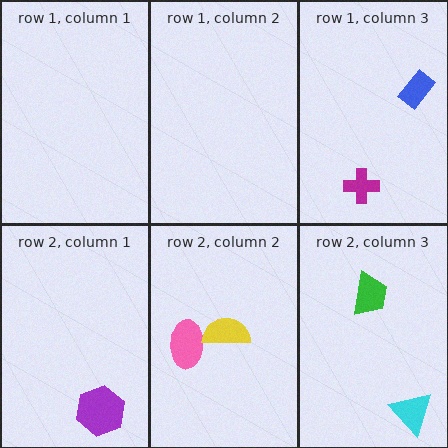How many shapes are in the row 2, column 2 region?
2.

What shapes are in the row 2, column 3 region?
The green trapezoid, the cyan triangle.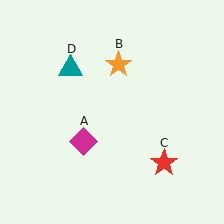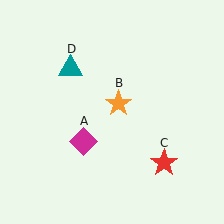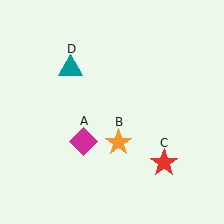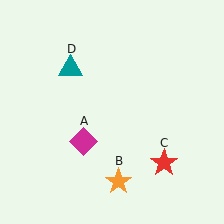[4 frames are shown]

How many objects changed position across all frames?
1 object changed position: orange star (object B).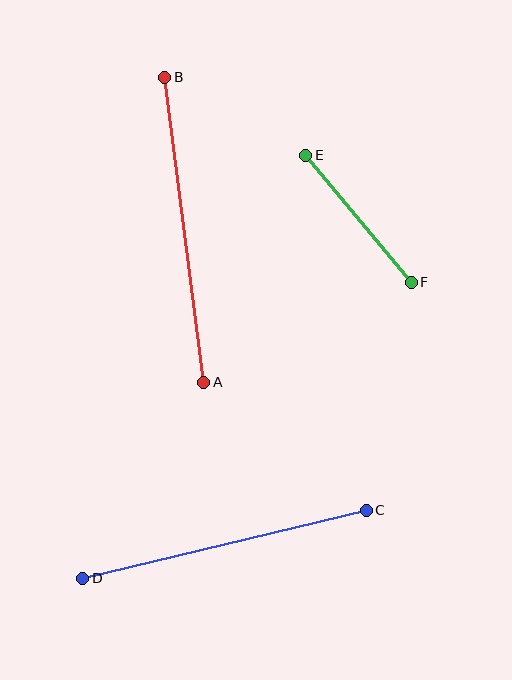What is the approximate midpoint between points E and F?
The midpoint is at approximately (359, 219) pixels.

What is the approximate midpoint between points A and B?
The midpoint is at approximately (184, 230) pixels.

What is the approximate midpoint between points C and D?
The midpoint is at approximately (224, 544) pixels.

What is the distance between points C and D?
The distance is approximately 292 pixels.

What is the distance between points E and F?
The distance is approximately 165 pixels.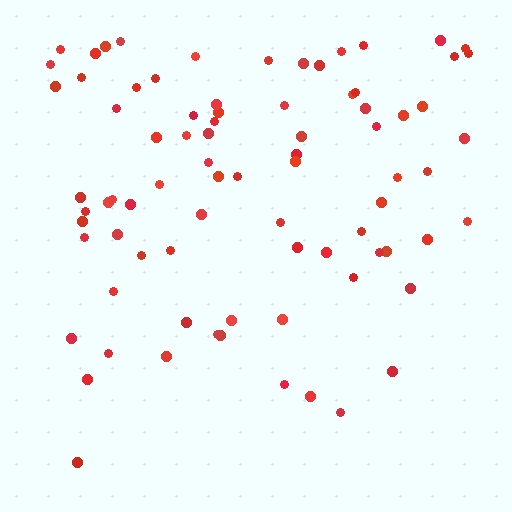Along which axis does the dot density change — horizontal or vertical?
Vertical.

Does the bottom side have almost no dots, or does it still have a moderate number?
Still a moderate number, just noticeably fewer than the top.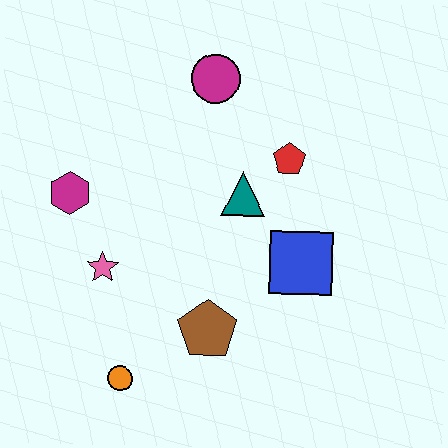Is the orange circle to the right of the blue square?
No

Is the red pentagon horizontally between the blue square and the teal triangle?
Yes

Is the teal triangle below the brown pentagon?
No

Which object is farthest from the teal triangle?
The orange circle is farthest from the teal triangle.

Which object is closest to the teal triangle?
The red pentagon is closest to the teal triangle.